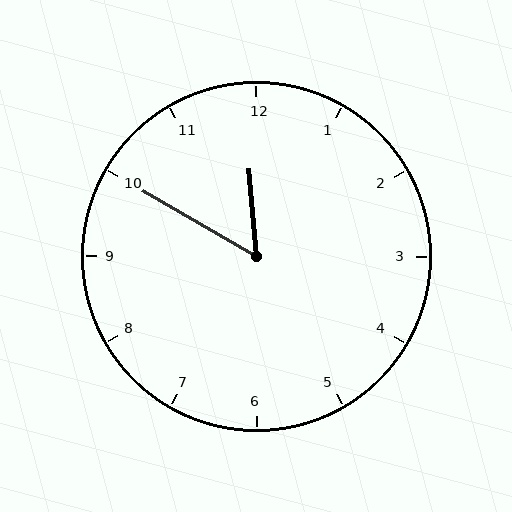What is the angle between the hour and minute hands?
Approximately 55 degrees.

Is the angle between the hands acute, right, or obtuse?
It is acute.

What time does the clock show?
11:50.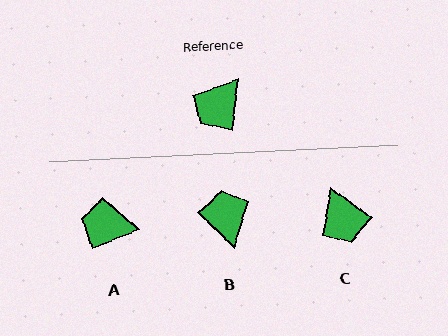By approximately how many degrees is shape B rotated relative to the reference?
Approximately 127 degrees clockwise.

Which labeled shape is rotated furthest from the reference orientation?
B, about 127 degrees away.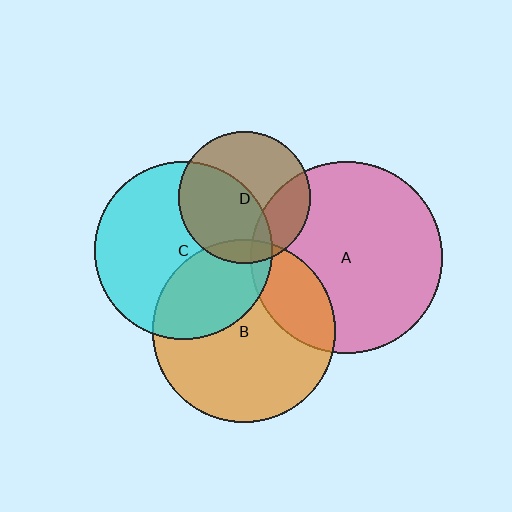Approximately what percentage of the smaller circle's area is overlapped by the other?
Approximately 35%.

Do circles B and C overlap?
Yes.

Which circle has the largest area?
Circle A (pink).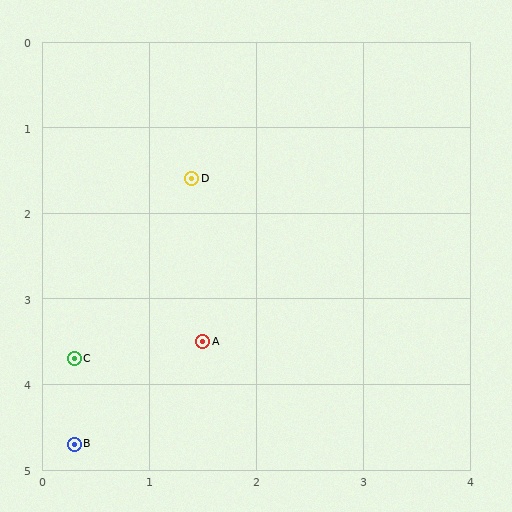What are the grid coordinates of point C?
Point C is at approximately (0.3, 3.7).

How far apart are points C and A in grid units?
Points C and A are about 1.2 grid units apart.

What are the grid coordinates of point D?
Point D is at approximately (1.4, 1.6).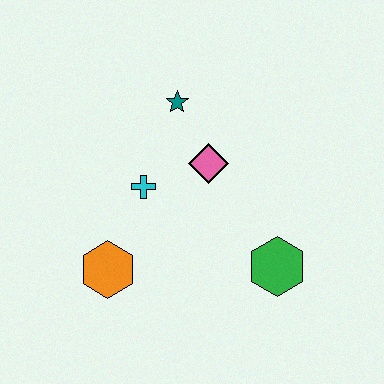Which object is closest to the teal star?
The pink diamond is closest to the teal star.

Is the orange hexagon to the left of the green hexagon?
Yes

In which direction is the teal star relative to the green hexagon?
The teal star is above the green hexagon.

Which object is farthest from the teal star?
The green hexagon is farthest from the teal star.